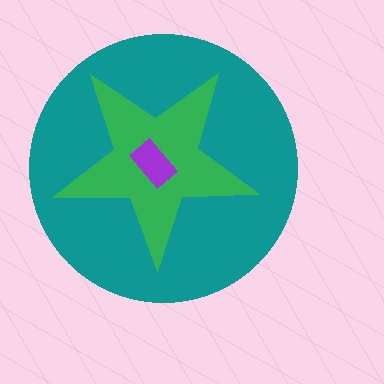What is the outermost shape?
The teal circle.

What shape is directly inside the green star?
The purple rectangle.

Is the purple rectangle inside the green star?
Yes.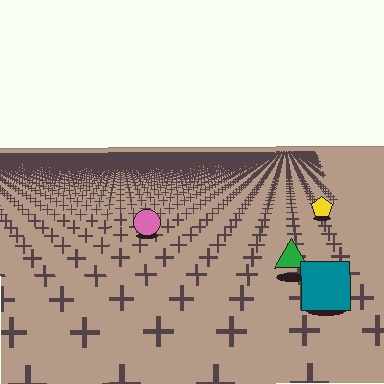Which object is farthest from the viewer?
The yellow pentagon is farthest from the viewer. It appears smaller and the ground texture around it is denser.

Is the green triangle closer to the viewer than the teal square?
No. The teal square is closer — you can tell from the texture gradient: the ground texture is coarser near it.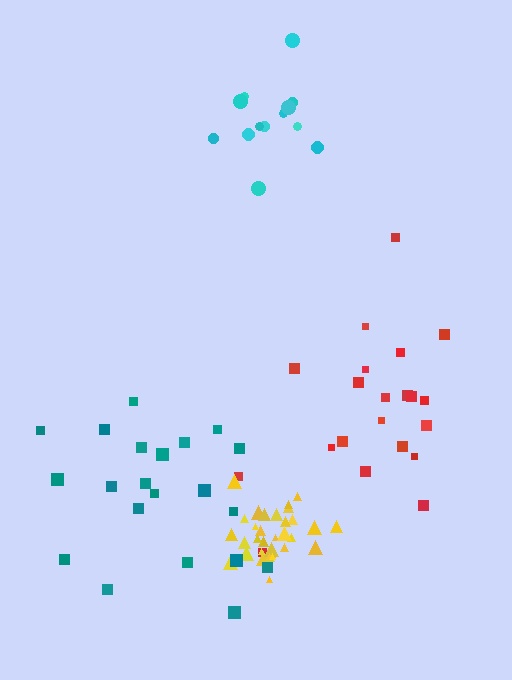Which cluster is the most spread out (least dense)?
Teal.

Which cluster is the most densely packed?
Yellow.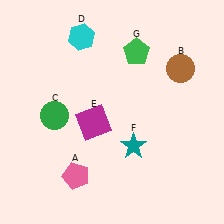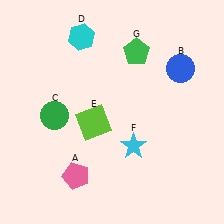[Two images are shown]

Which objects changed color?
B changed from brown to blue. E changed from magenta to lime. F changed from teal to cyan.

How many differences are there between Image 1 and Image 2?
There are 3 differences between the two images.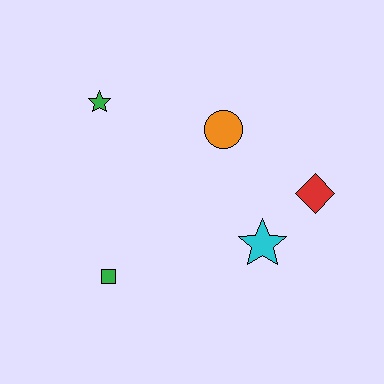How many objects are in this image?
There are 5 objects.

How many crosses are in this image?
There are no crosses.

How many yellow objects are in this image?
There are no yellow objects.